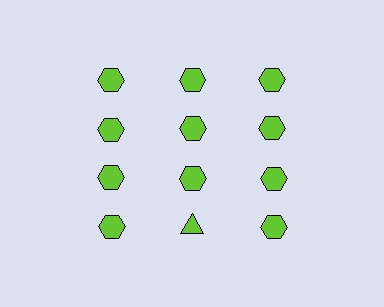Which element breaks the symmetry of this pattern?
The lime triangle in the fourth row, second from left column breaks the symmetry. All other shapes are lime hexagons.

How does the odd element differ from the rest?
It has a different shape: triangle instead of hexagon.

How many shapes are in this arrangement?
There are 12 shapes arranged in a grid pattern.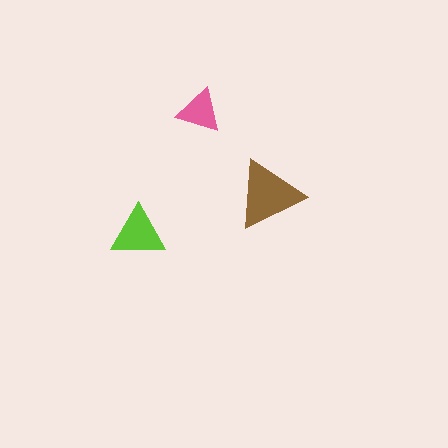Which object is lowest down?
The lime triangle is bottommost.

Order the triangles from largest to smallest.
the brown one, the lime one, the pink one.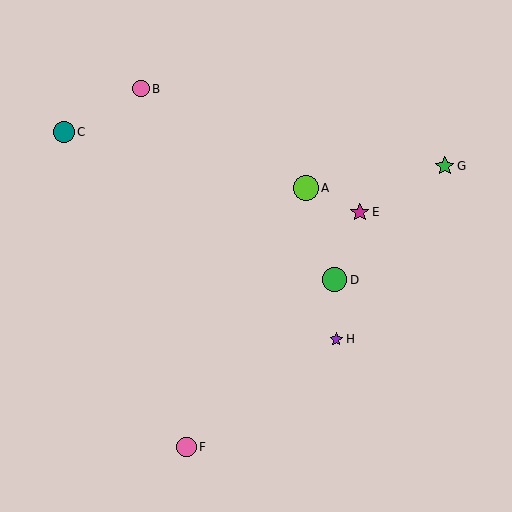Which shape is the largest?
The lime circle (labeled A) is the largest.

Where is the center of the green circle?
The center of the green circle is at (335, 280).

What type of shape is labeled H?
Shape H is a purple star.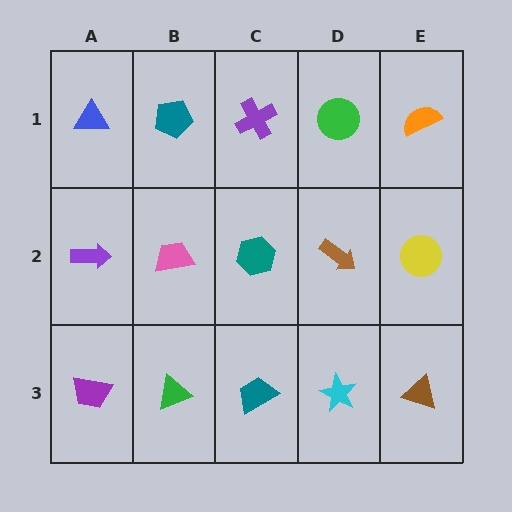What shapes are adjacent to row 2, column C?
A purple cross (row 1, column C), a teal trapezoid (row 3, column C), a pink trapezoid (row 2, column B), a brown arrow (row 2, column D).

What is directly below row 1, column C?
A teal hexagon.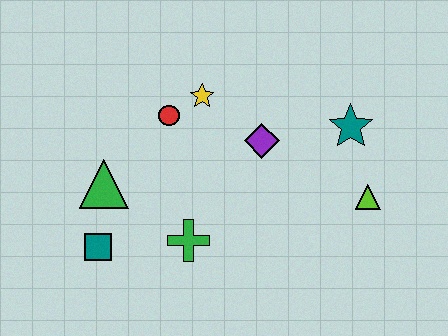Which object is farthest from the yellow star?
The lime triangle is farthest from the yellow star.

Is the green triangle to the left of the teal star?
Yes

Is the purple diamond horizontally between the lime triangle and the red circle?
Yes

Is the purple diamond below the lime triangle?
No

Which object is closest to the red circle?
The yellow star is closest to the red circle.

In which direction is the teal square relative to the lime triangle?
The teal square is to the left of the lime triangle.